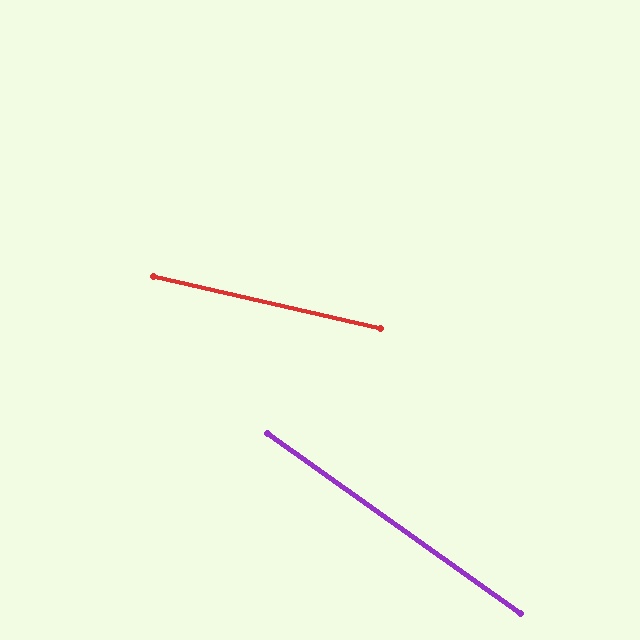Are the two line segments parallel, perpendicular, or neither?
Neither parallel nor perpendicular — they differ by about 23°.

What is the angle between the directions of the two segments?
Approximately 23 degrees.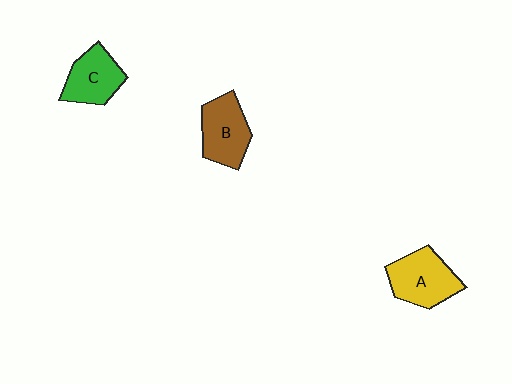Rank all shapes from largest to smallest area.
From largest to smallest: A (yellow), B (brown), C (green).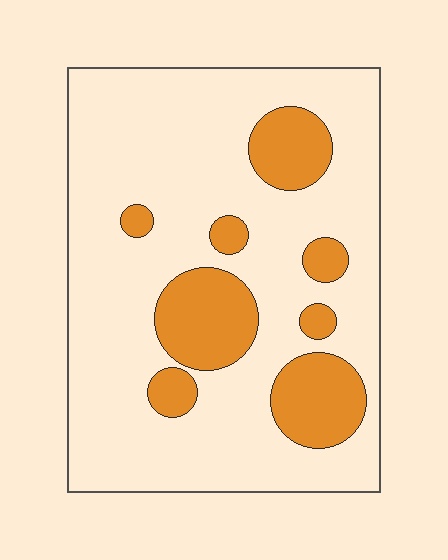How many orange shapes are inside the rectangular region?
8.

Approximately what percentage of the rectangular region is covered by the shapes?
Approximately 20%.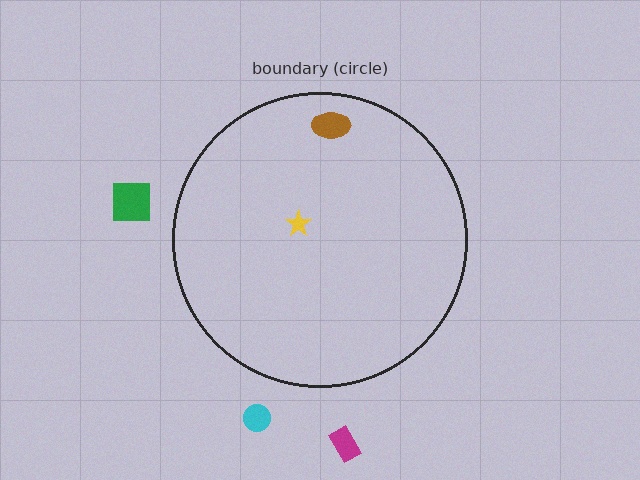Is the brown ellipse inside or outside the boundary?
Inside.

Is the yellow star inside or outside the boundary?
Inside.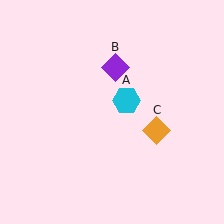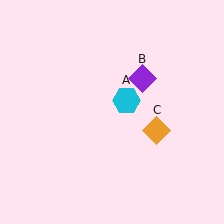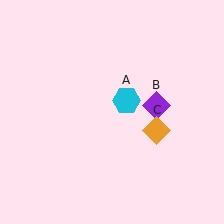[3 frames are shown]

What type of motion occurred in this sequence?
The purple diamond (object B) rotated clockwise around the center of the scene.